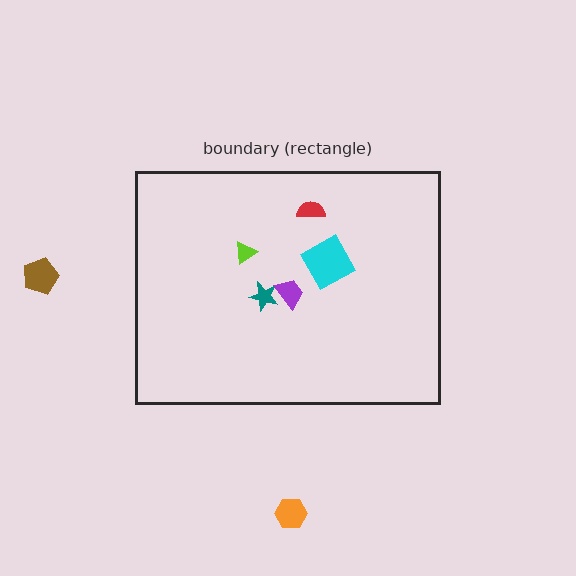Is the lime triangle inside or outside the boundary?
Inside.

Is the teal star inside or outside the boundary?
Inside.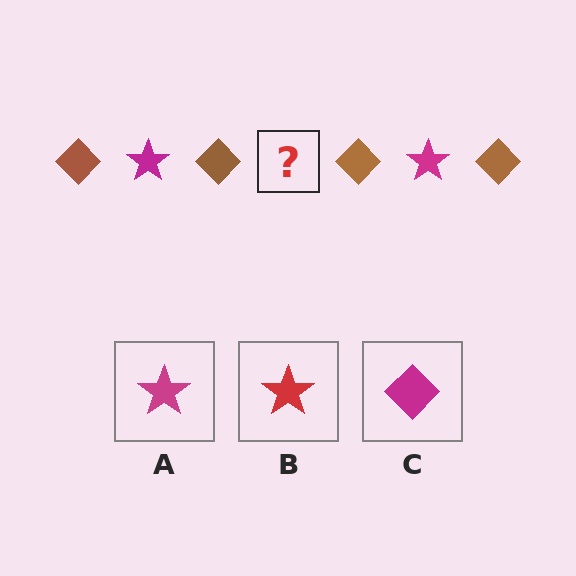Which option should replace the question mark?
Option A.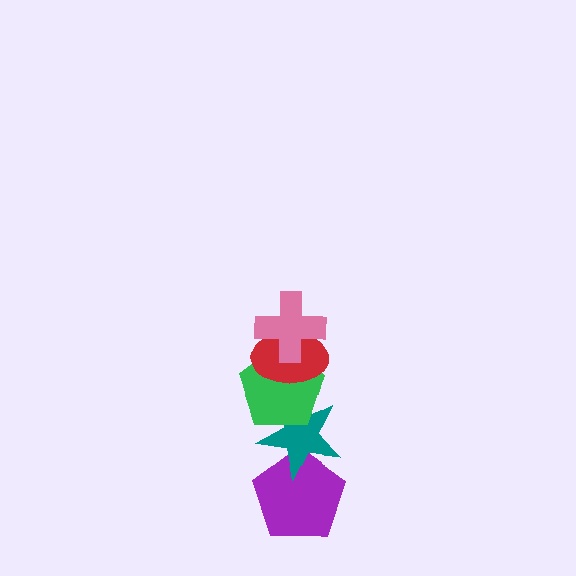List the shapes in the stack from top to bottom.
From top to bottom: the pink cross, the red ellipse, the green pentagon, the teal star, the purple pentagon.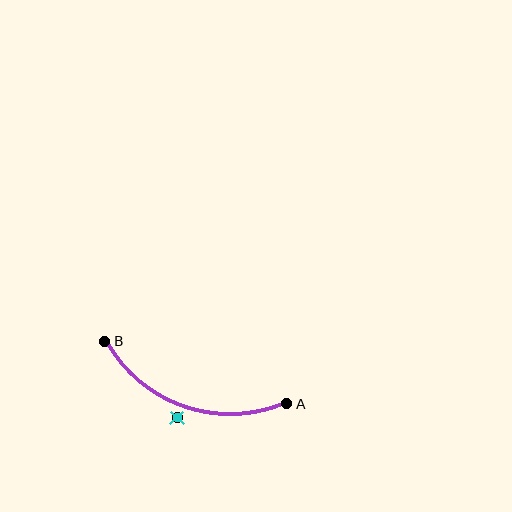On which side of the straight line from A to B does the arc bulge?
The arc bulges below the straight line connecting A and B.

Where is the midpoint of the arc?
The arc midpoint is the point on the curve farthest from the straight line joining A and B. It sits below that line.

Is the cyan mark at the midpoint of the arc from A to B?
No — the cyan mark does not lie on the arc at all. It sits slightly outside the curve.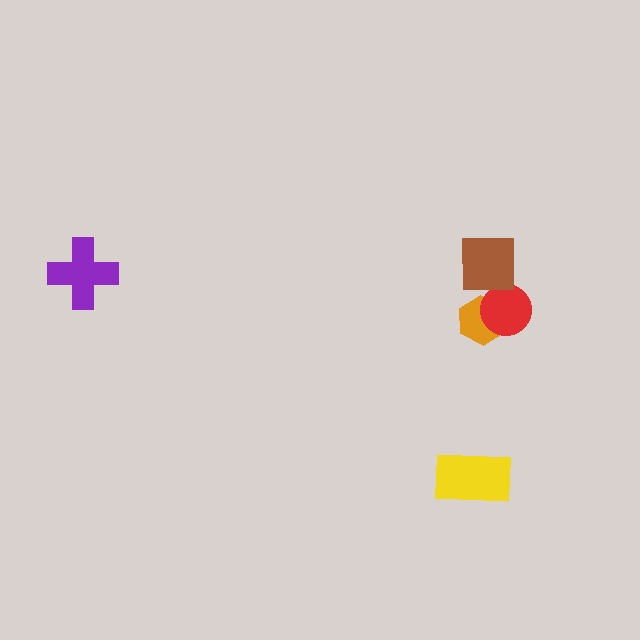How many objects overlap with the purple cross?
0 objects overlap with the purple cross.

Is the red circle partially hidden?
No, no other shape covers it.